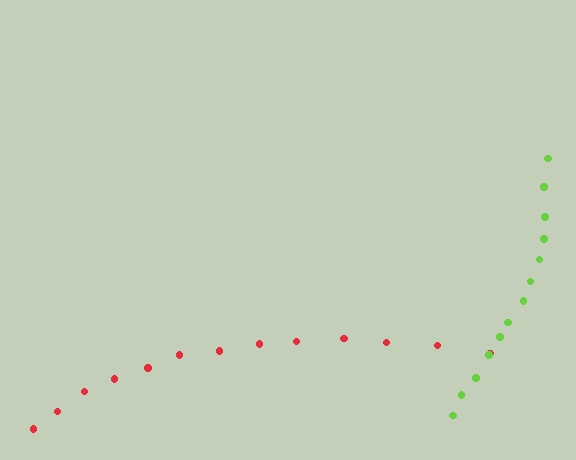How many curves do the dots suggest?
There are 2 distinct paths.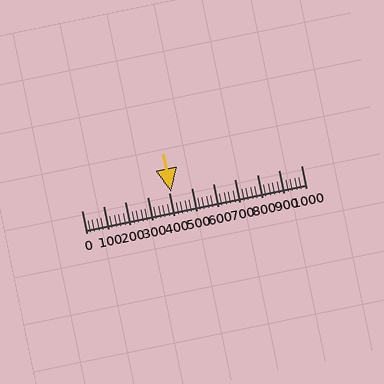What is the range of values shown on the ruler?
The ruler shows values from 0 to 1000.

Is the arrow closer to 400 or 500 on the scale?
The arrow is closer to 400.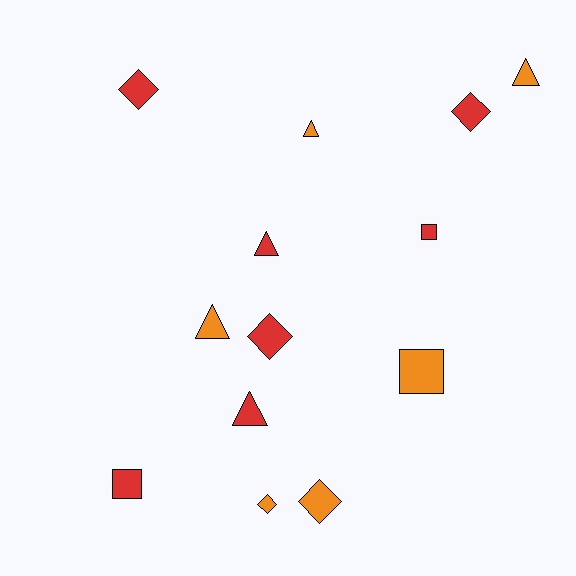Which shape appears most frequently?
Triangle, with 5 objects.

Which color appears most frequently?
Red, with 7 objects.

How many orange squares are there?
There is 1 orange square.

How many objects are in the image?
There are 13 objects.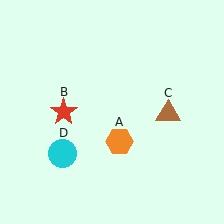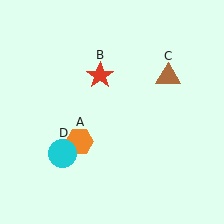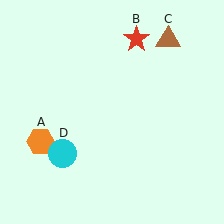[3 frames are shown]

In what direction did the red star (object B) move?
The red star (object B) moved up and to the right.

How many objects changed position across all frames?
3 objects changed position: orange hexagon (object A), red star (object B), brown triangle (object C).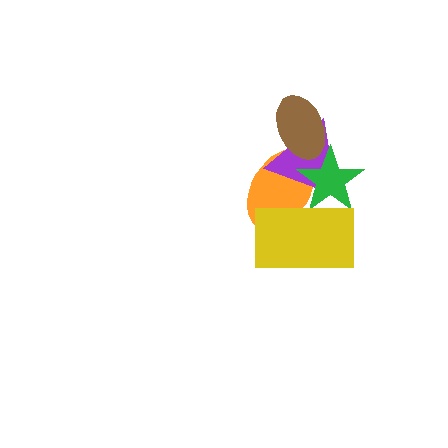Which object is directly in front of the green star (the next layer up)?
The brown ellipse is directly in front of the green star.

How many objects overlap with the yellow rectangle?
3 objects overlap with the yellow rectangle.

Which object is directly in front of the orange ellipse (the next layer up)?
The purple triangle is directly in front of the orange ellipse.